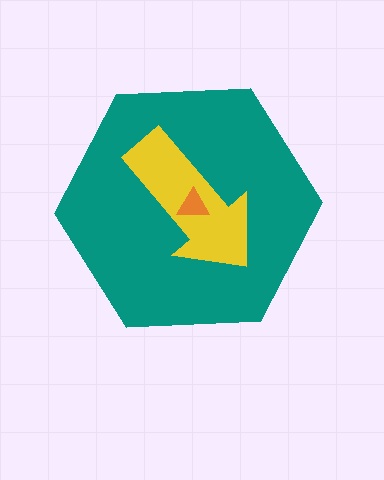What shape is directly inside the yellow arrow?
The orange triangle.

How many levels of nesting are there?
3.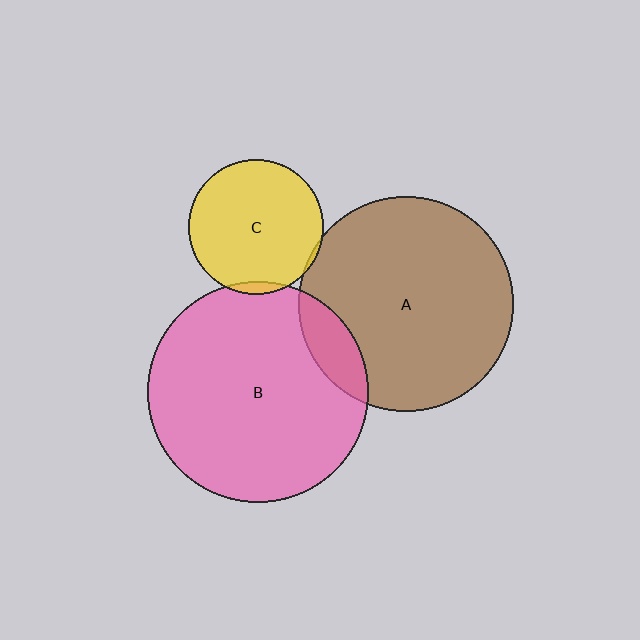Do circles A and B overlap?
Yes.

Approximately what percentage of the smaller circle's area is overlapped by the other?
Approximately 10%.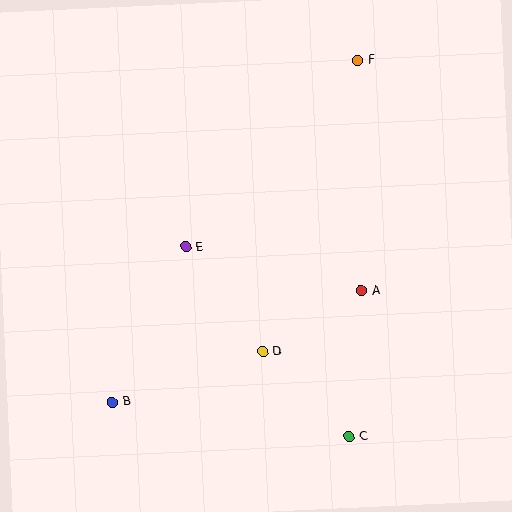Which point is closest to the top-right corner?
Point F is closest to the top-right corner.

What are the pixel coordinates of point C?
Point C is at (349, 437).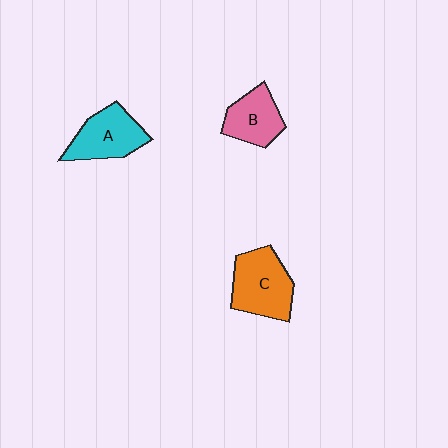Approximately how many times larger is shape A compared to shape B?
Approximately 1.2 times.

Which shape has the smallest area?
Shape B (pink).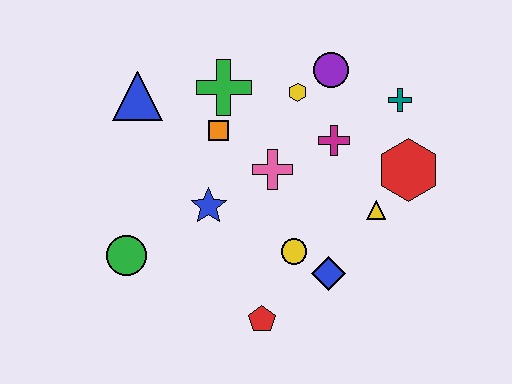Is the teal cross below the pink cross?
No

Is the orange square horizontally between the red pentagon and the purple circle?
No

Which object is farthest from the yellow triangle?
The blue triangle is farthest from the yellow triangle.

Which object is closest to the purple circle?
The yellow hexagon is closest to the purple circle.